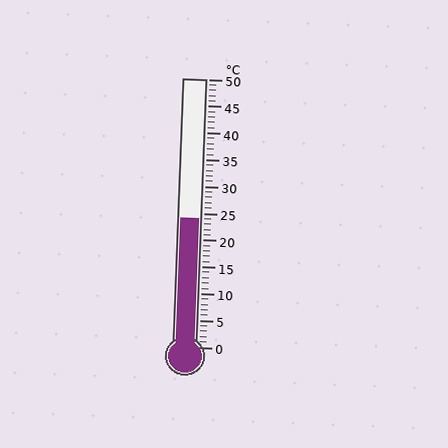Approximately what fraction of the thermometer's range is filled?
The thermometer is filled to approximately 50% of its range.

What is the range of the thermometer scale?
The thermometer scale ranges from 0°C to 50°C.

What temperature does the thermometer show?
The thermometer shows approximately 24°C.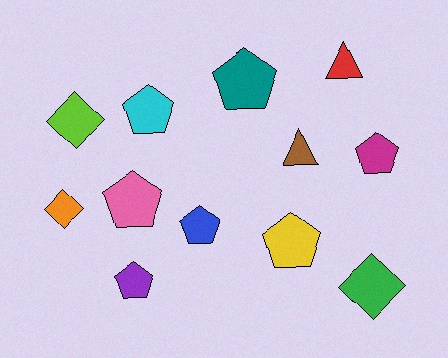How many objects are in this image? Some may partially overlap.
There are 12 objects.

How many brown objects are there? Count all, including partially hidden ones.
There is 1 brown object.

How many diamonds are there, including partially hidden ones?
There are 3 diamonds.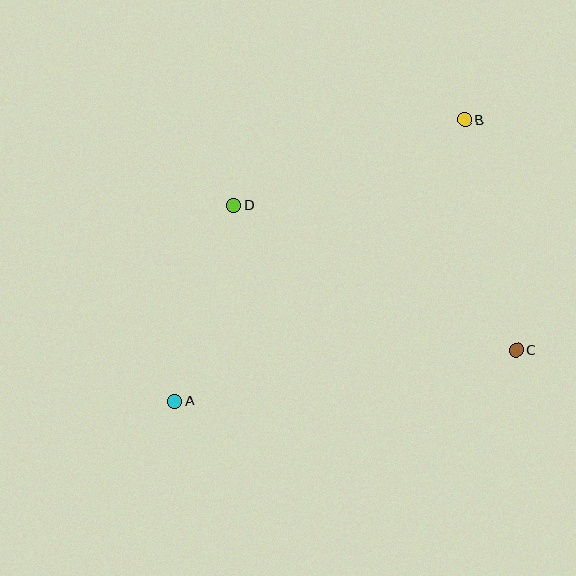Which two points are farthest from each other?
Points A and B are farthest from each other.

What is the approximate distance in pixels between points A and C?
The distance between A and C is approximately 346 pixels.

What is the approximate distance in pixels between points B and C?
The distance between B and C is approximately 236 pixels.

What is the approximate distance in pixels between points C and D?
The distance between C and D is approximately 318 pixels.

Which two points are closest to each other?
Points A and D are closest to each other.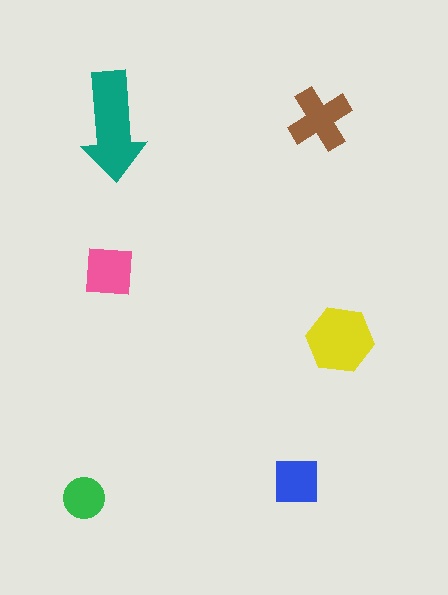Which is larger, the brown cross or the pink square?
The brown cross.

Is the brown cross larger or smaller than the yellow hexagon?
Smaller.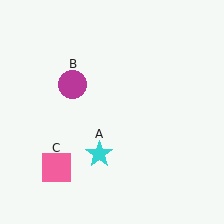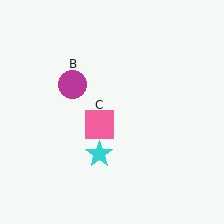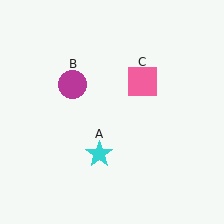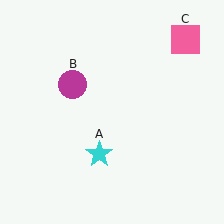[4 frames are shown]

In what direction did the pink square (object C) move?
The pink square (object C) moved up and to the right.